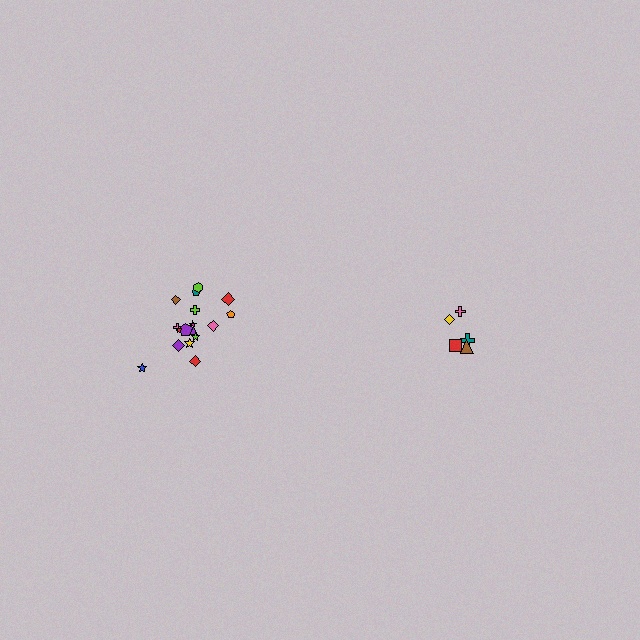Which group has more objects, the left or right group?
The left group.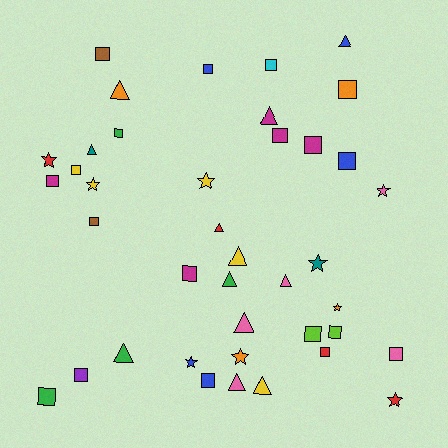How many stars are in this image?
There are 9 stars.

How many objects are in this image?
There are 40 objects.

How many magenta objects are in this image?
There are 5 magenta objects.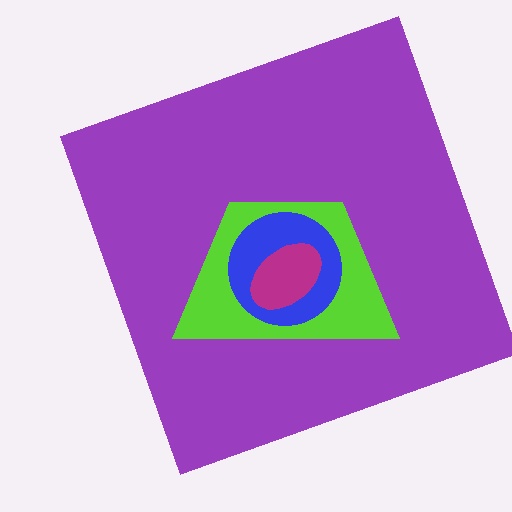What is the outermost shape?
The purple square.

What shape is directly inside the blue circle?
The magenta ellipse.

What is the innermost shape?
The magenta ellipse.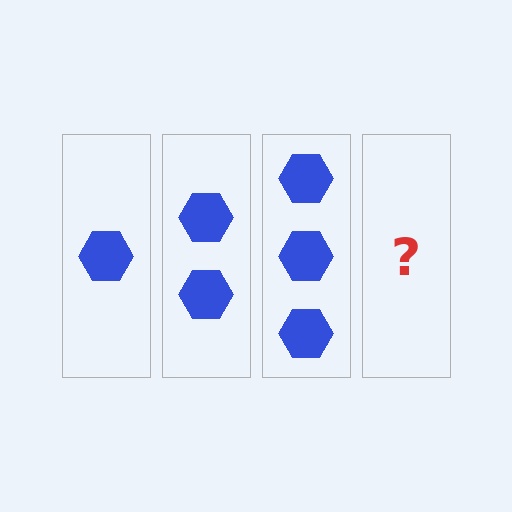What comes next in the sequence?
The next element should be 4 hexagons.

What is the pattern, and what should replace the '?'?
The pattern is that each step adds one more hexagon. The '?' should be 4 hexagons.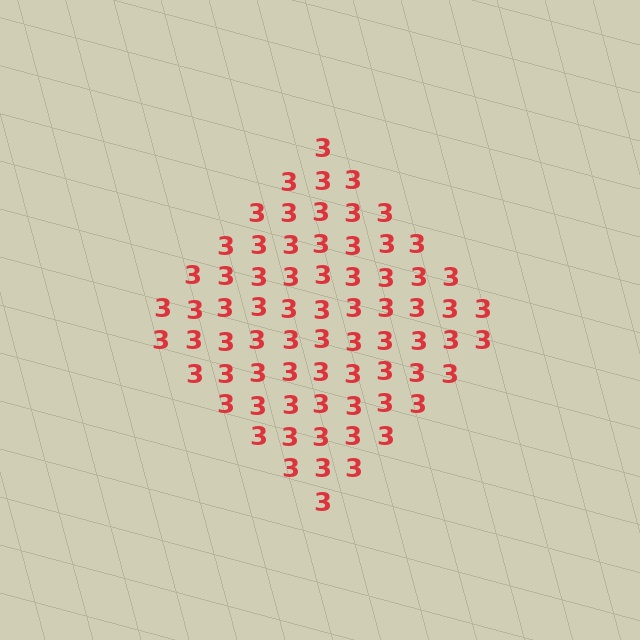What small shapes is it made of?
It is made of small digit 3's.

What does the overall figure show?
The overall figure shows a diamond.